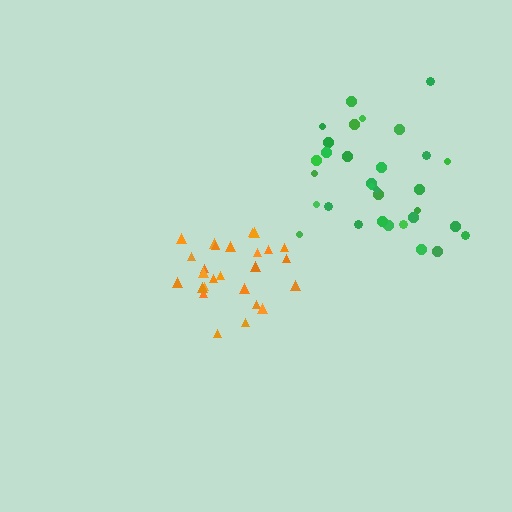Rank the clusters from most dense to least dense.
orange, green.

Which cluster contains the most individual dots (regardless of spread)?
Green (32).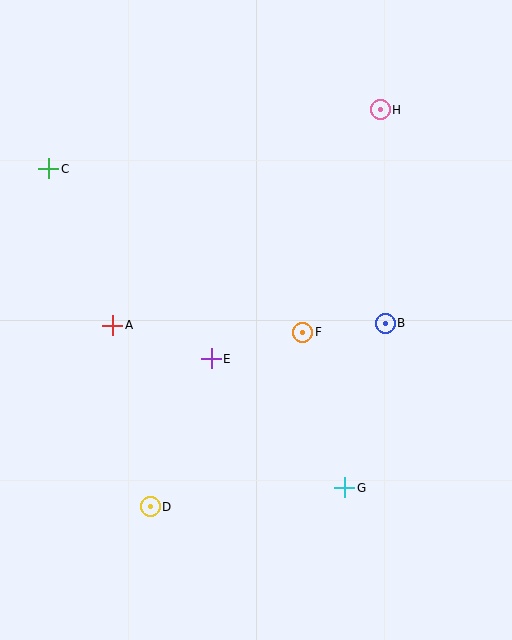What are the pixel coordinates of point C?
Point C is at (49, 169).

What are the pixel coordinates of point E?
Point E is at (211, 359).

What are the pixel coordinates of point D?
Point D is at (150, 507).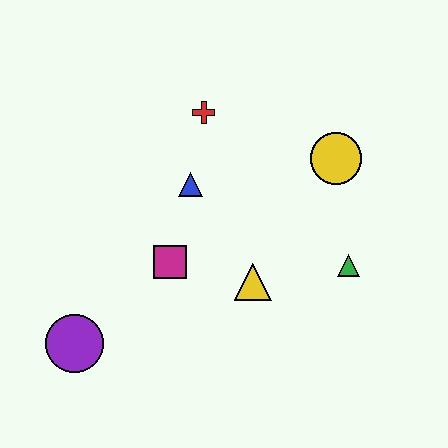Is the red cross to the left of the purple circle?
No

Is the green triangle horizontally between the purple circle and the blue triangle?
No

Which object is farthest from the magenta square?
The yellow circle is farthest from the magenta square.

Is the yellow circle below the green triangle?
No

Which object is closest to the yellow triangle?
The magenta square is closest to the yellow triangle.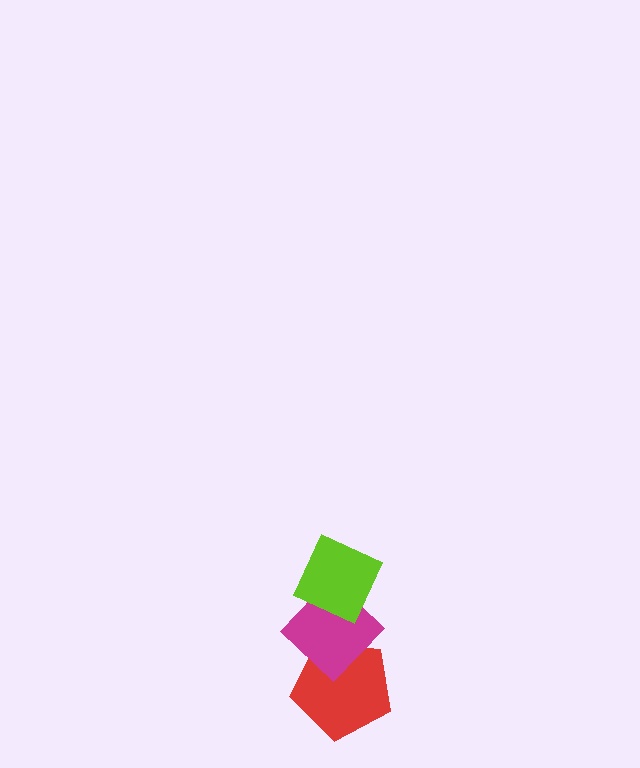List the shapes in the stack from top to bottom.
From top to bottom: the lime diamond, the magenta diamond, the red pentagon.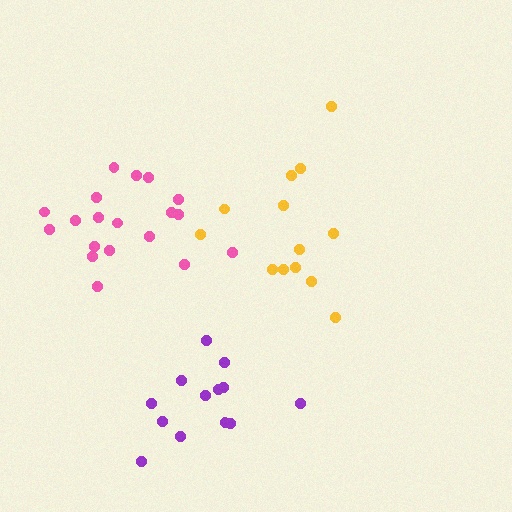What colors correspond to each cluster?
The clusters are colored: yellow, pink, purple.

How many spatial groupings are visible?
There are 3 spatial groupings.